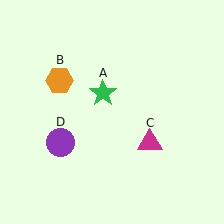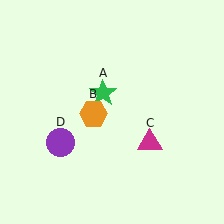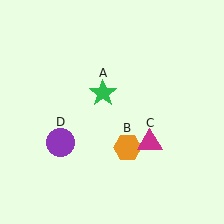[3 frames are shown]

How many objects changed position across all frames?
1 object changed position: orange hexagon (object B).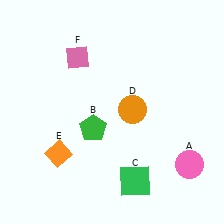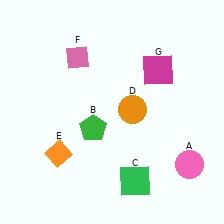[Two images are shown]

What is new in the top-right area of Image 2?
A magenta square (G) was added in the top-right area of Image 2.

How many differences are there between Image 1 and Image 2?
There is 1 difference between the two images.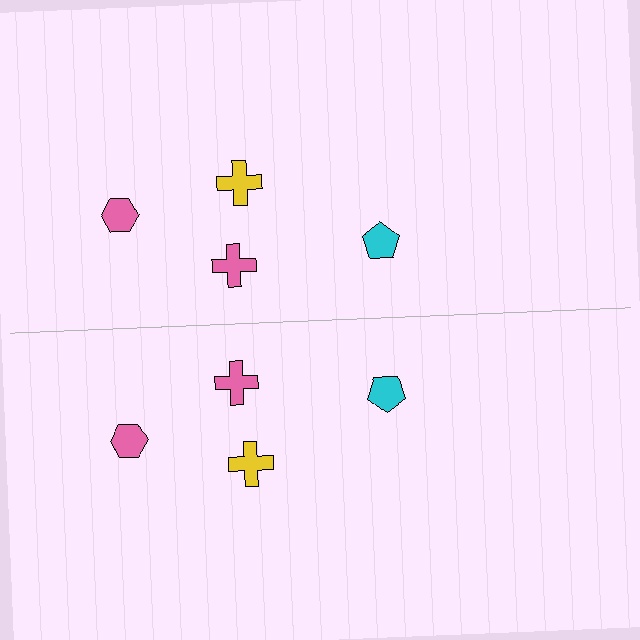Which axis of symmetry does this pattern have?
The pattern has a horizontal axis of symmetry running through the center of the image.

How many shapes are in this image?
There are 8 shapes in this image.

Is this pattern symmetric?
Yes, this pattern has bilateral (reflection) symmetry.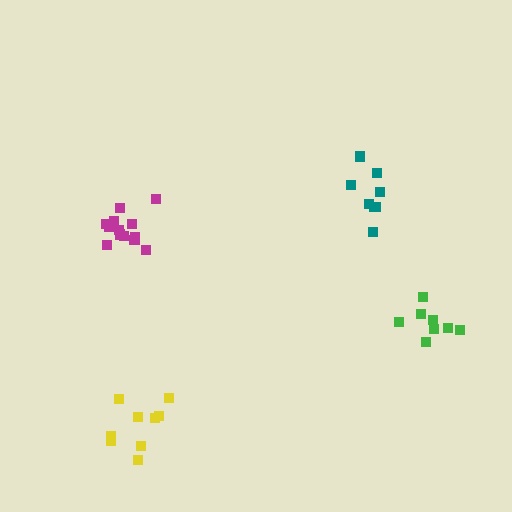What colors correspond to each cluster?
The clusters are colored: teal, green, yellow, magenta.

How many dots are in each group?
Group 1: 8 dots, Group 2: 8 dots, Group 3: 9 dots, Group 4: 13 dots (38 total).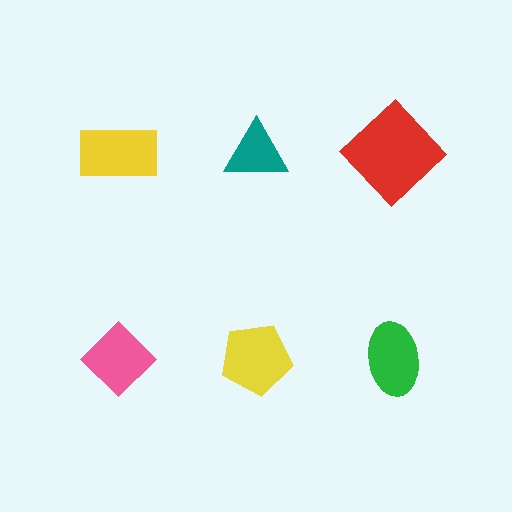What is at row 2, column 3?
A green ellipse.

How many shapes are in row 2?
3 shapes.